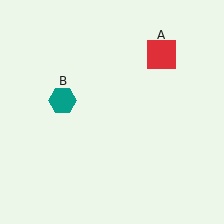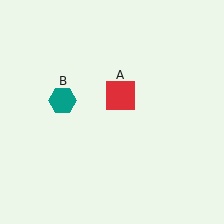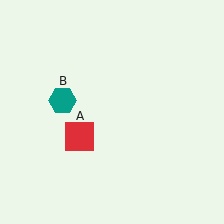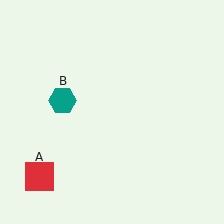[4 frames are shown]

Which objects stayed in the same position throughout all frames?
Teal hexagon (object B) remained stationary.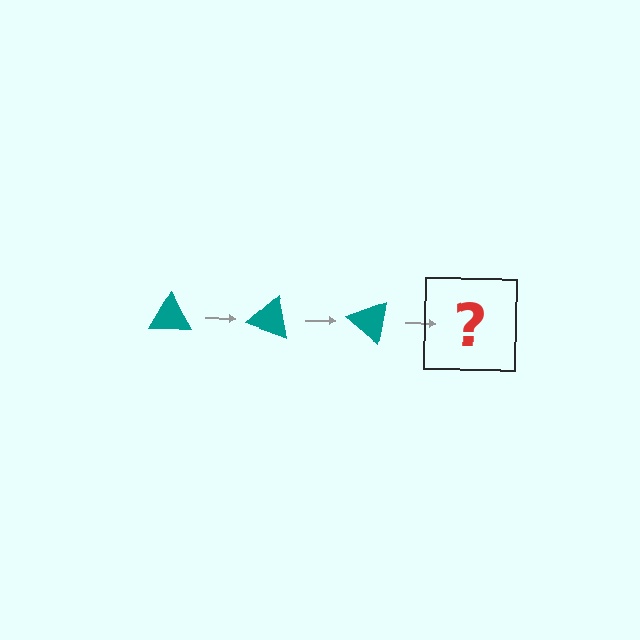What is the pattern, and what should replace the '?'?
The pattern is that the triangle rotates 20 degrees each step. The '?' should be a teal triangle rotated 60 degrees.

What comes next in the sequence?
The next element should be a teal triangle rotated 60 degrees.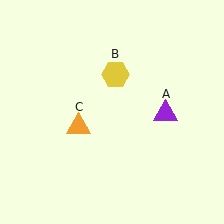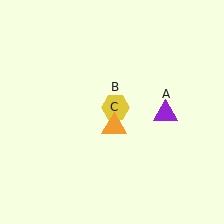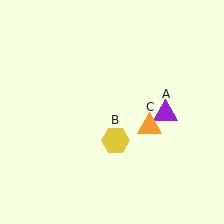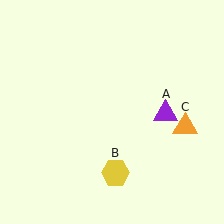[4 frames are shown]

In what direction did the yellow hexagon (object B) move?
The yellow hexagon (object B) moved down.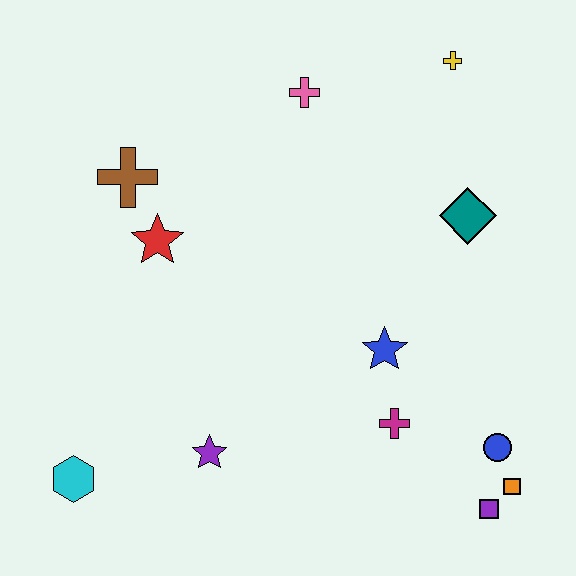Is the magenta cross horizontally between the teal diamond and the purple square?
No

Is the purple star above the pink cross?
No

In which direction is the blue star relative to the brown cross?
The blue star is to the right of the brown cross.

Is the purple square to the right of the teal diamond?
Yes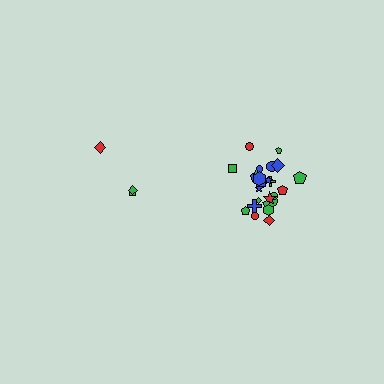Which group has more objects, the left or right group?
The right group.